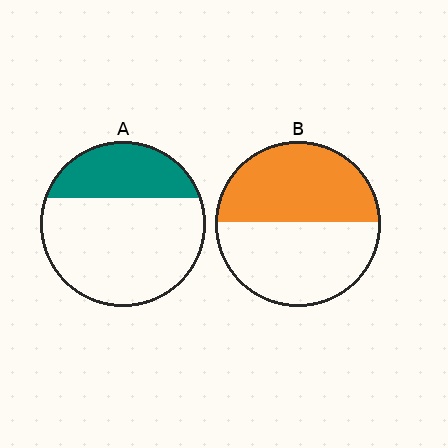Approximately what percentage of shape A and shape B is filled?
A is approximately 30% and B is approximately 50%.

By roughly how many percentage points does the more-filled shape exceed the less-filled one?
By roughly 20 percentage points (B over A).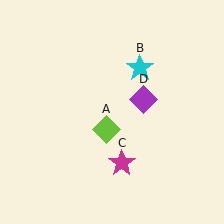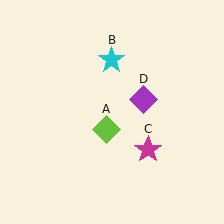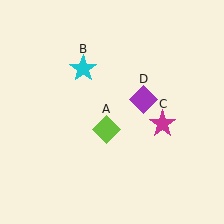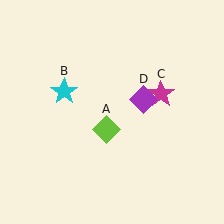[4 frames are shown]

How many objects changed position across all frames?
2 objects changed position: cyan star (object B), magenta star (object C).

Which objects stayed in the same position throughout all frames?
Lime diamond (object A) and purple diamond (object D) remained stationary.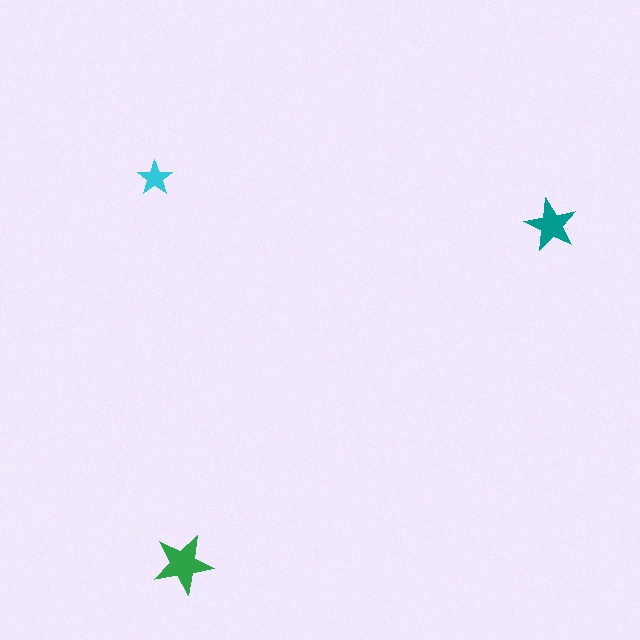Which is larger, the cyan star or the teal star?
The teal one.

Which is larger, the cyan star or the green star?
The green one.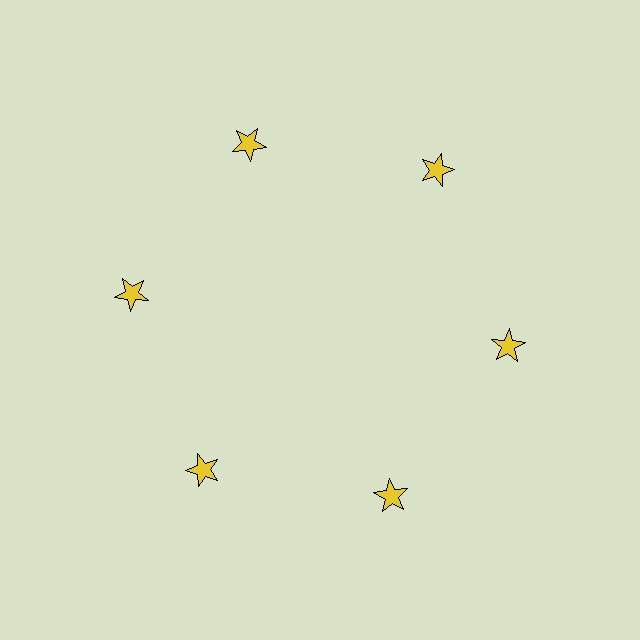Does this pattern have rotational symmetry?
Yes, this pattern has 6-fold rotational symmetry. It looks the same after rotating 60 degrees around the center.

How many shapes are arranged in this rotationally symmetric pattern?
There are 6 shapes, arranged in 6 groups of 1.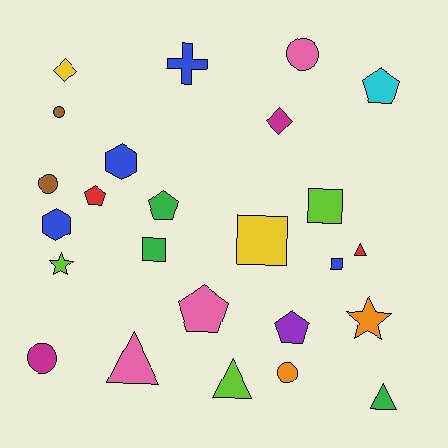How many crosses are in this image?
There is 1 cross.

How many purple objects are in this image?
There is 1 purple object.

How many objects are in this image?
There are 25 objects.